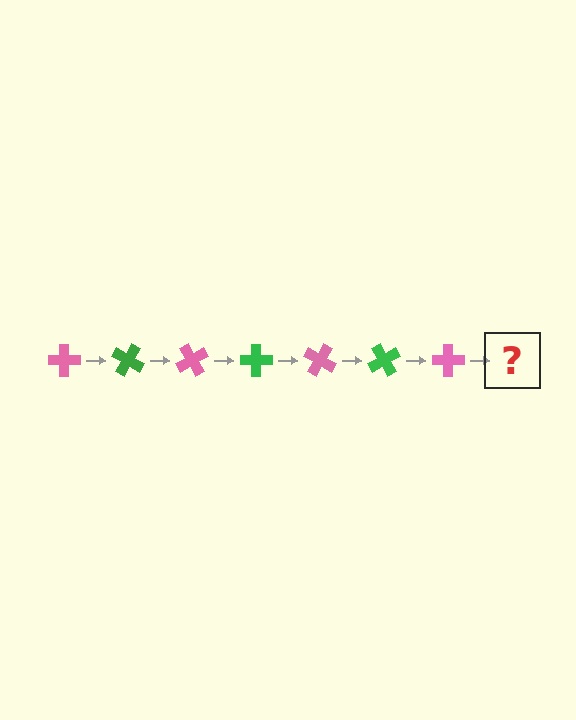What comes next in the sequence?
The next element should be a green cross, rotated 210 degrees from the start.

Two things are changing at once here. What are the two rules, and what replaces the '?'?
The two rules are that it rotates 30 degrees each step and the color cycles through pink and green. The '?' should be a green cross, rotated 210 degrees from the start.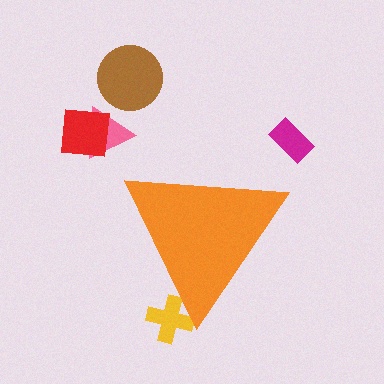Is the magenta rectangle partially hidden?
No, the magenta rectangle is fully visible.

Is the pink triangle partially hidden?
No, the pink triangle is fully visible.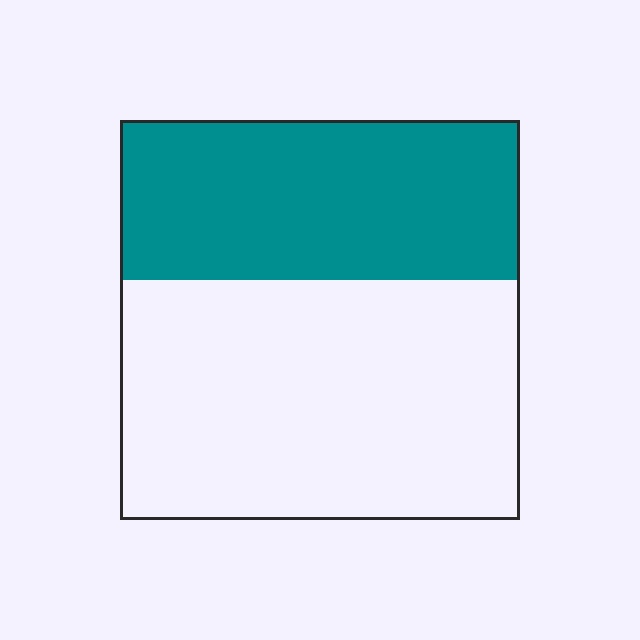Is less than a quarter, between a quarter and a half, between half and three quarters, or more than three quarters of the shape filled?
Between a quarter and a half.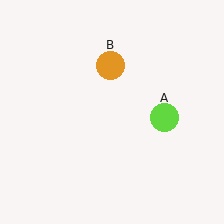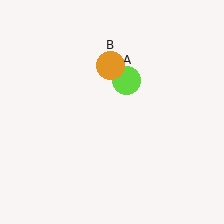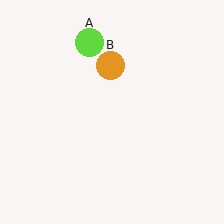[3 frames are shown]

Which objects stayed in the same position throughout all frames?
Orange circle (object B) remained stationary.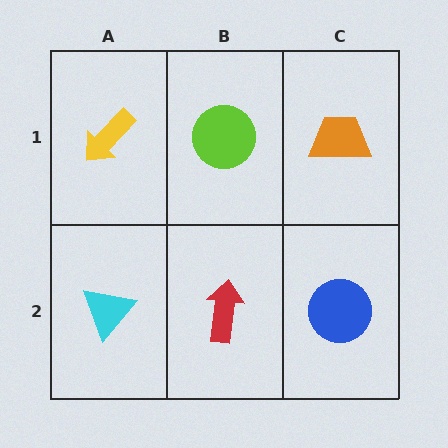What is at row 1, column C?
An orange trapezoid.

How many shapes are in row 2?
3 shapes.